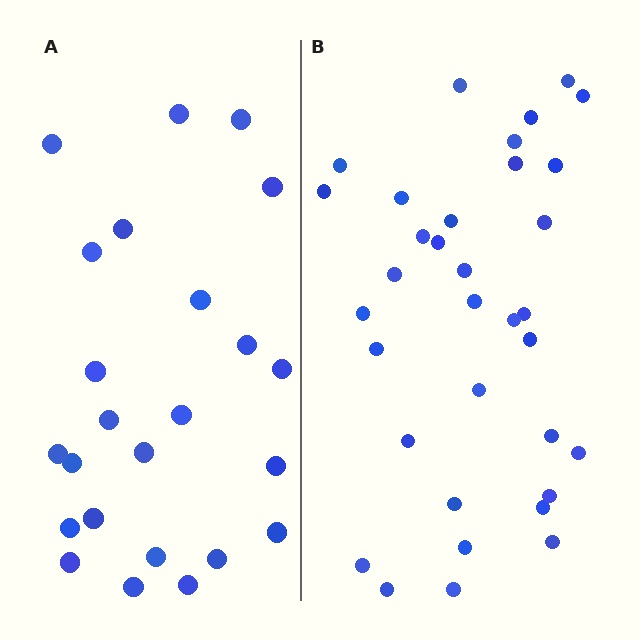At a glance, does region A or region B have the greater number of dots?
Region B (the right region) has more dots.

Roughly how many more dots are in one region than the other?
Region B has roughly 10 or so more dots than region A.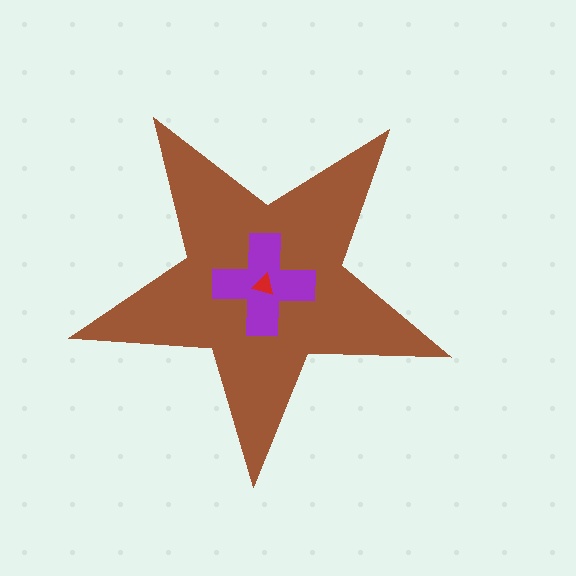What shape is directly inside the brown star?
The purple cross.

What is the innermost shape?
The red triangle.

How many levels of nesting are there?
3.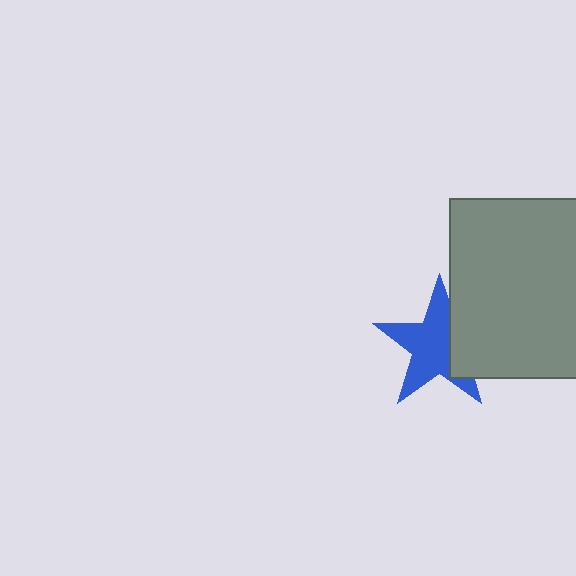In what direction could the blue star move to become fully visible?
The blue star could move left. That would shift it out from behind the gray square entirely.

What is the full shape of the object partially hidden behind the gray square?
The partially hidden object is a blue star.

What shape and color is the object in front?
The object in front is a gray square.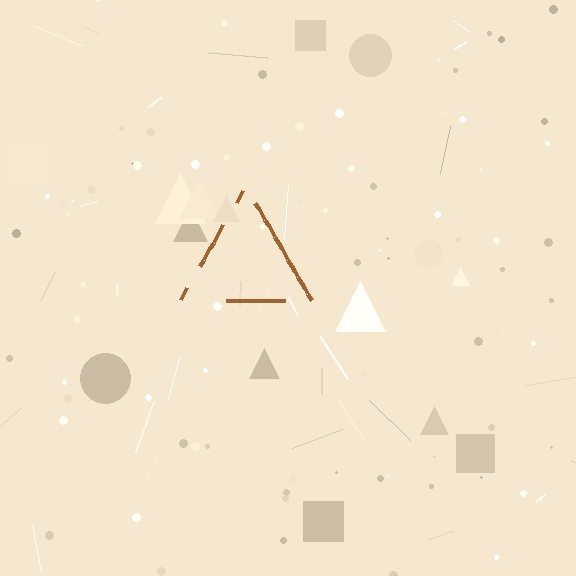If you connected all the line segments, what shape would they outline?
They would outline a triangle.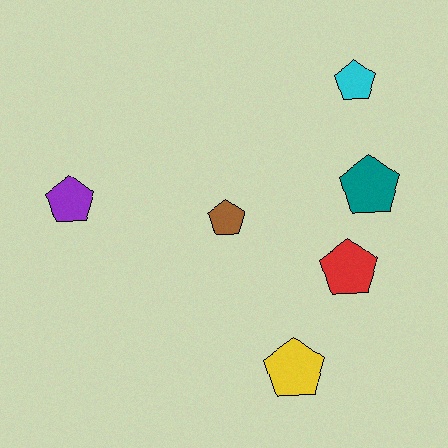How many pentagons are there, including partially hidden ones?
There are 6 pentagons.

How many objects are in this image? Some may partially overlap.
There are 6 objects.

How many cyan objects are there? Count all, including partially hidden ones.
There is 1 cyan object.